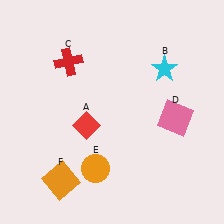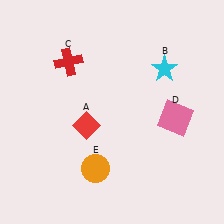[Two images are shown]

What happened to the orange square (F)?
The orange square (F) was removed in Image 2. It was in the bottom-left area of Image 1.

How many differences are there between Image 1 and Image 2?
There is 1 difference between the two images.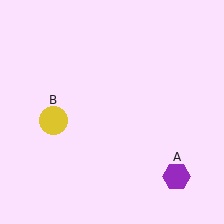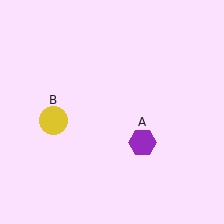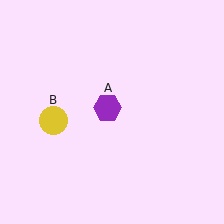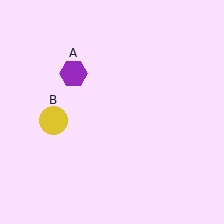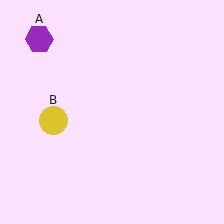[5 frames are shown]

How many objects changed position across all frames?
1 object changed position: purple hexagon (object A).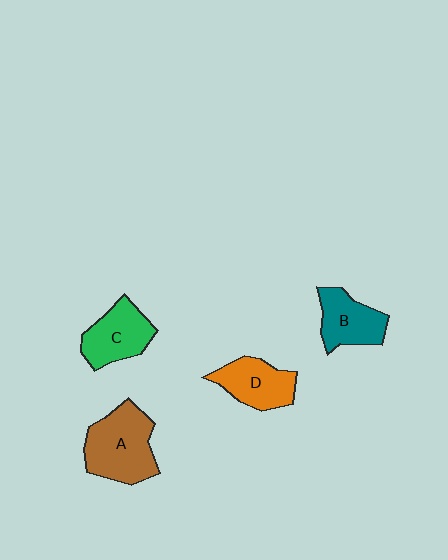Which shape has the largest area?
Shape A (brown).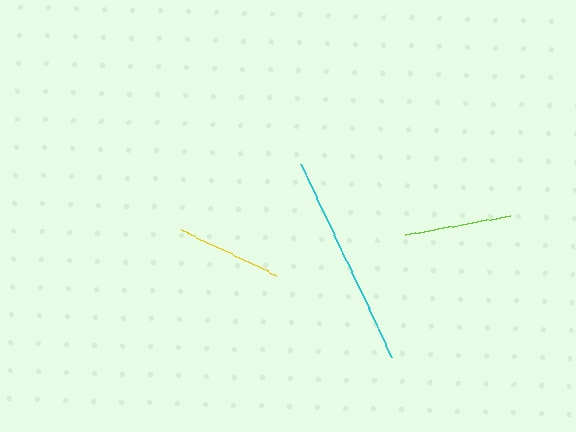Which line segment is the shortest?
The yellow line is the shortest at approximately 107 pixels.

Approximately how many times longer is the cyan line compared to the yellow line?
The cyan line is approximately 2.0 times the length of the yellow line.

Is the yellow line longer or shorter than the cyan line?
The cyan line is longer than the yellow line.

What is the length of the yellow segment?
The yellow segment is approximately 107 pixels long.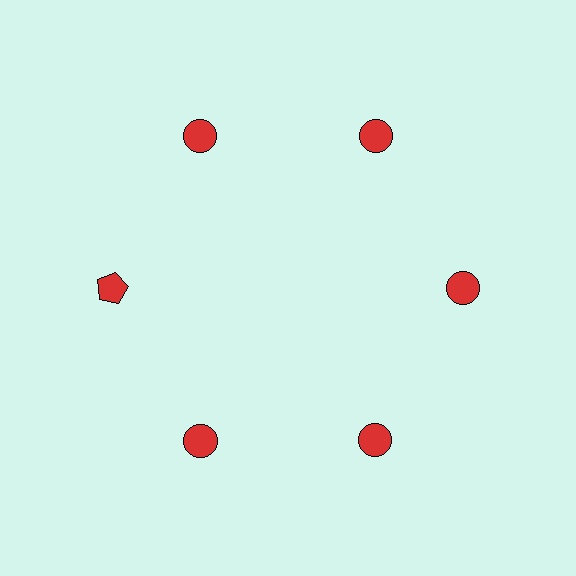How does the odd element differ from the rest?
It has a different shape: pentagon instead of circle.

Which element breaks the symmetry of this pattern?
The red pentagon at roughly the 9 o'clock position breaks the symmetry. All other shapes are red circles.